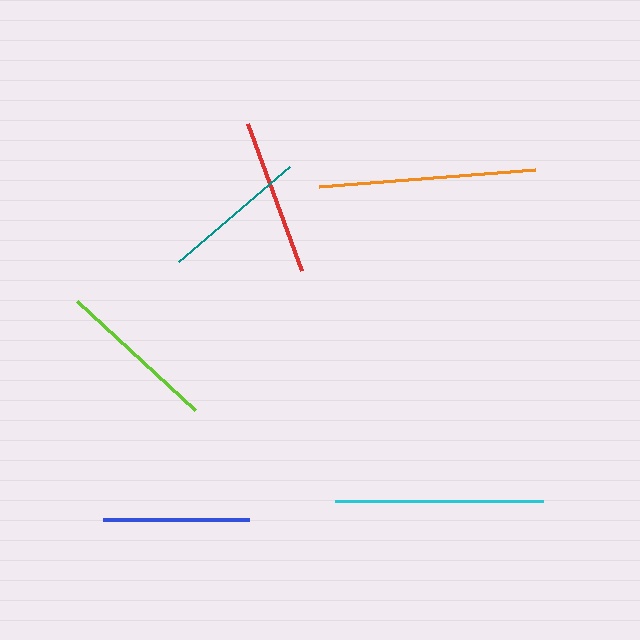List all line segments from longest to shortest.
From longest to shortest: orange, cyan, lime, red, blue, teal.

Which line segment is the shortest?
The teal line is the shortest at approximately 146 pixels.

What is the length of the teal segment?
The teal segment is approximately 146 pixels long.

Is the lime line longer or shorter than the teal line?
The lime line is longer than the teal line.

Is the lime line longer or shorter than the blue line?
The lime line is longer than the blue line.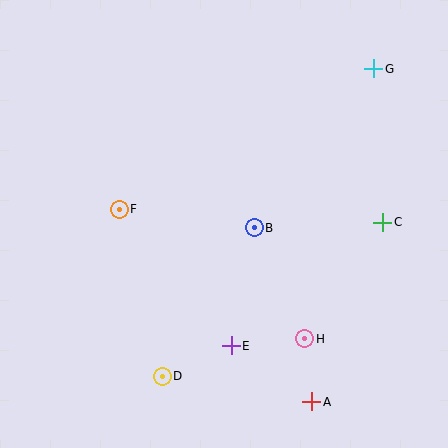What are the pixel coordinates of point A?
Point A is at (312, 402).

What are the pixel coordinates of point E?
Point E is at (231, 346).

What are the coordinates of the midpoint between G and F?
The midpoint between G and F is at (247, 139).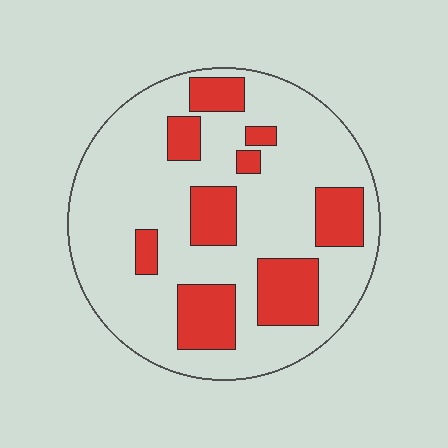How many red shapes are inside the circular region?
9.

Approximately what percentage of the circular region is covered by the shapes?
Approximately 25%.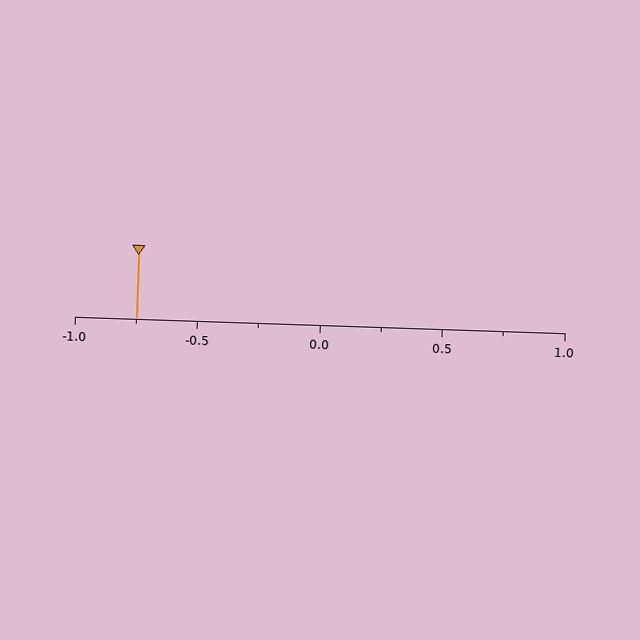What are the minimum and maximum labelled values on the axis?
The axis runs from -1.0 to 1.0.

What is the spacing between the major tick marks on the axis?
The major ticks are spaced 0.5 apart.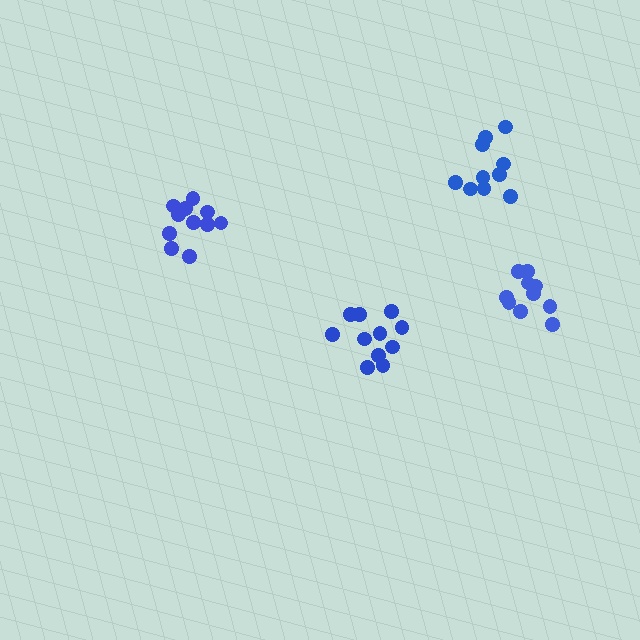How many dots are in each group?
Group 1: 11 dots, Group 2: 10 dots, Group 3: 10 dots, Group 4: 11 dots (42 total).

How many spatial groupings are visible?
There are 4 spatial groupings.